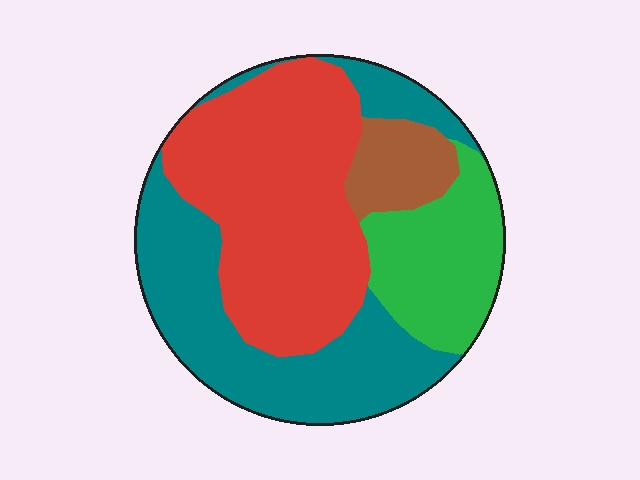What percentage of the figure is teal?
Teal takes up between a third and a half of the figure.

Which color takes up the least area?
Brown, at roughly 10%.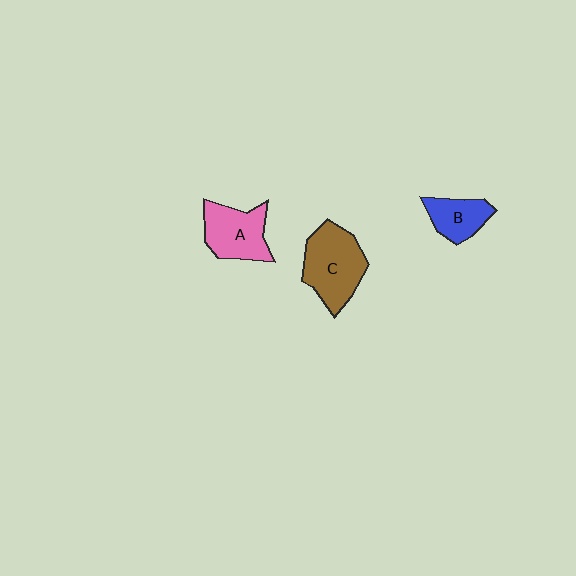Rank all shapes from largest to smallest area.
From largest to smallest: C (brown), A (pink), B (blue).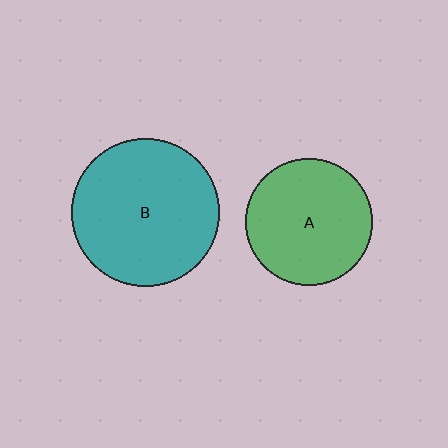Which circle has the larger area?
Circle B (teal).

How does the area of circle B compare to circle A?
Approximately 1.4 times.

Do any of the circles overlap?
No, none of the circles overlap.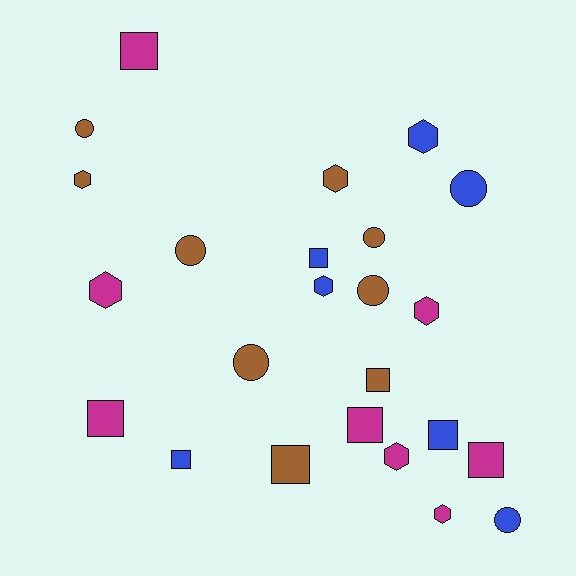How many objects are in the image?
There are 24 objects.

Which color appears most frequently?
Brown, with 9 objects.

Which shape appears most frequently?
Square, with 9 objects.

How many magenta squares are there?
There are 4 magenta squares.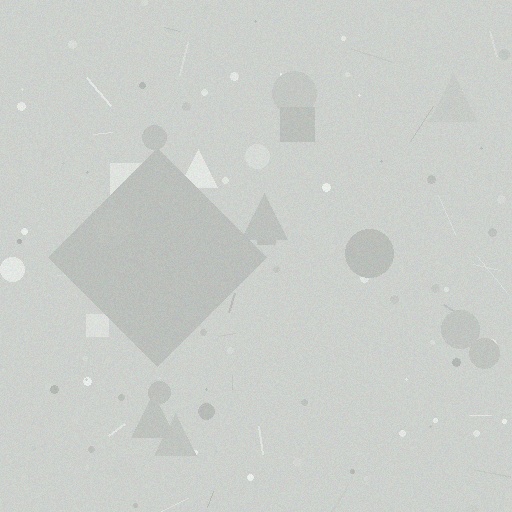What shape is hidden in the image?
A diamond is hidden in the image.